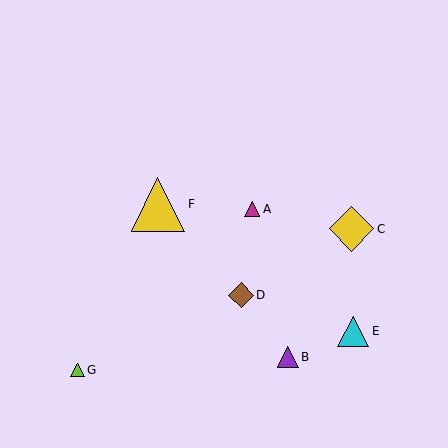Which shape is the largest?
The yellow triangle (labeled F) is the largest.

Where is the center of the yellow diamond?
The center of the yellow diamond is at (351, 229).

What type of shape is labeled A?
Shape A is a magenta triangle.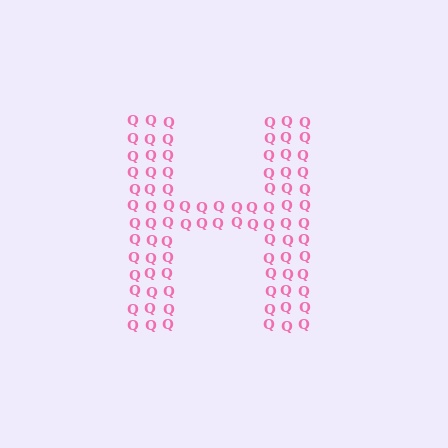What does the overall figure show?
The overall figure shows the letter H.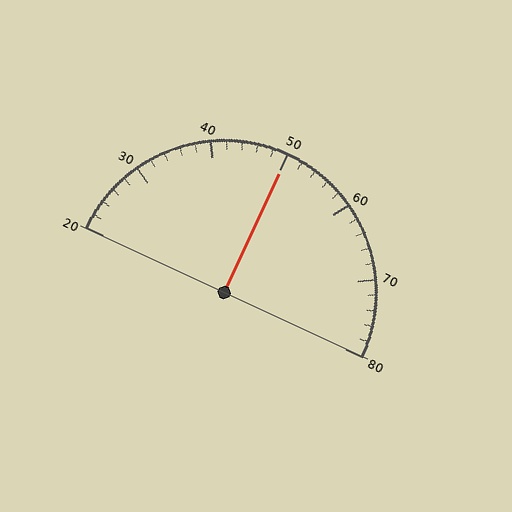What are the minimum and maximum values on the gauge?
The gauge ranges from 20 to 80.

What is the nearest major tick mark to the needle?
The nearest major tick mark is 50.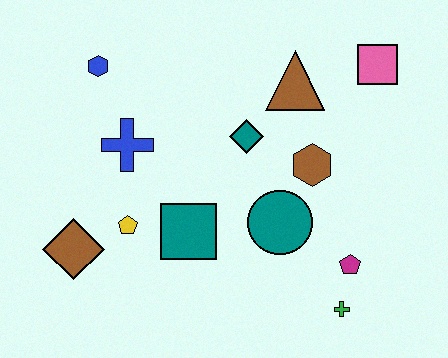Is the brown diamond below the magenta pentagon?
No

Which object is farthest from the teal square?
The pink square is farthest from the teal square.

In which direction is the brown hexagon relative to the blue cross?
The brown hexagon is to the right of the blue cross.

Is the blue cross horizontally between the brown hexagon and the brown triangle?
No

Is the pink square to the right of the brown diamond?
Yes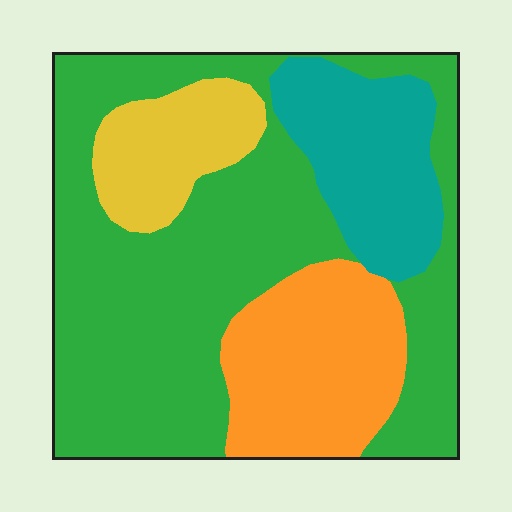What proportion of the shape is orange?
Orange takes up less than a quarter of the shape.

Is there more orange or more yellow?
Orange.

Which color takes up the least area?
Yellow, at roughly 10%.